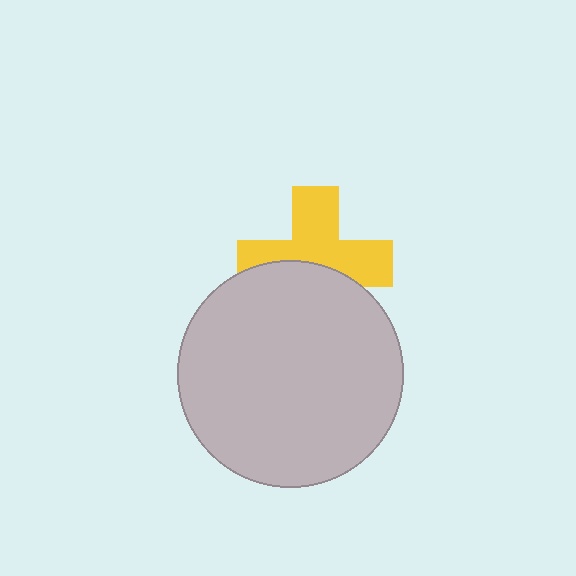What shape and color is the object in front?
The object in front is a light gray circle.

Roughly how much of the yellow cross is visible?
About half of it is visible (roughly 59%).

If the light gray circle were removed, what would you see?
You would see the complete yellow cross.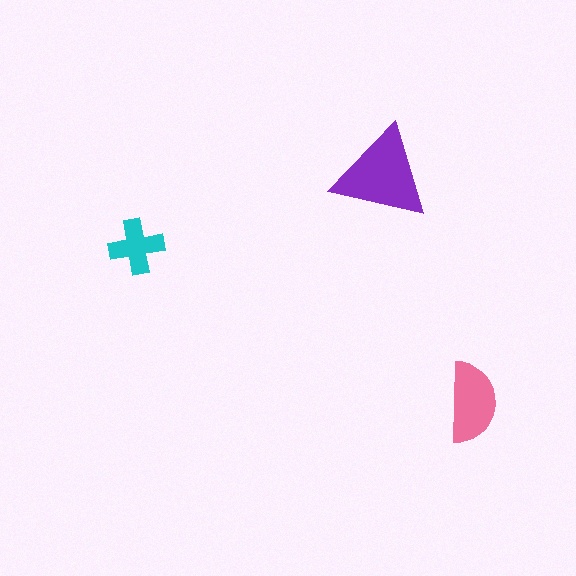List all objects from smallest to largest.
The cyan cross, the pink semicircle, the purple triangle.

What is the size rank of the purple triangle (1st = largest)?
1st.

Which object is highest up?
The purple triangle is topmost.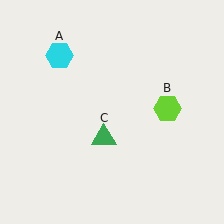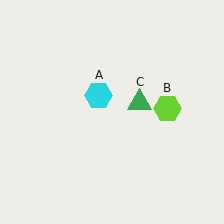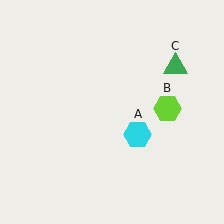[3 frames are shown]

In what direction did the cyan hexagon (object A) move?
The cyan hexagon (object A) moved down and to the right.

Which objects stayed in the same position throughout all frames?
Lime hexagon (object B) remained stationary.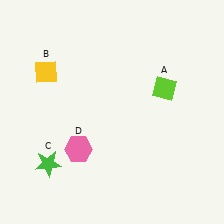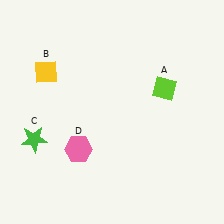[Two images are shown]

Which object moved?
The green star (C) moved up.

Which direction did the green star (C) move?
The green star (C) moved up.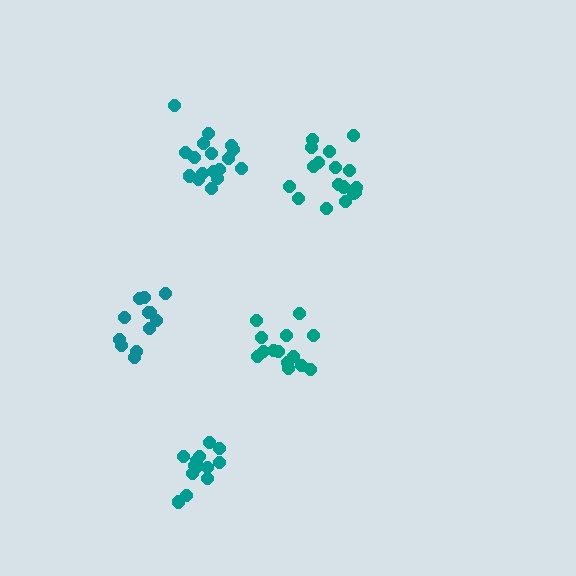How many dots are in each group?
Group 1: 17 dots, Group 2: 17 dots, Group 3: 13 dots, Group 4: 14 dots, Group 5: 12 dots (73 total).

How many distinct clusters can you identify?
There are 5 distinct clusters.